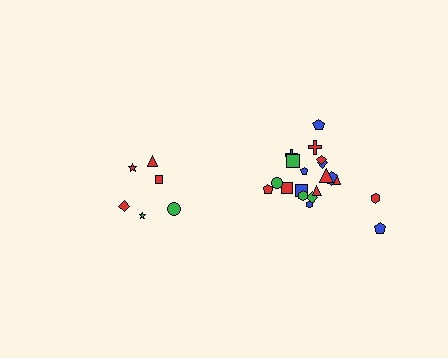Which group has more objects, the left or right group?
The right group.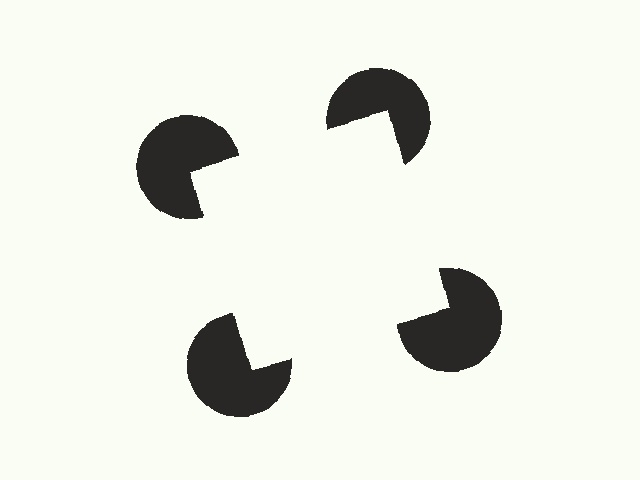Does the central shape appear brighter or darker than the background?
It typically appears slightly brighter than the background, even though no actual brightness change is drawn.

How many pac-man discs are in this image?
There are 4 — one at each vertex of the illusory square.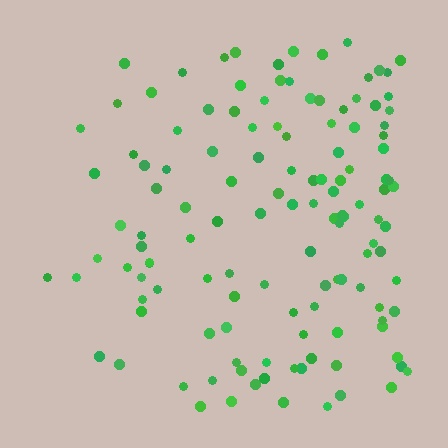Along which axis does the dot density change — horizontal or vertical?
Horizontal.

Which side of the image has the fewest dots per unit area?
The left.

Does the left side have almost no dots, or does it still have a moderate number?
Still a moderate number, just noticeably fewer than the right.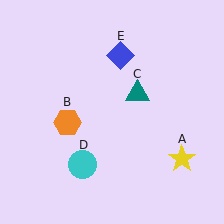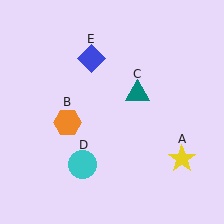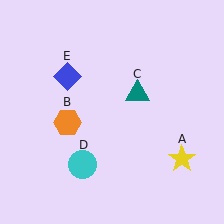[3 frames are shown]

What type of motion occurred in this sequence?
The blue diamond (object E) rotated counterclockwise around the center of the scene.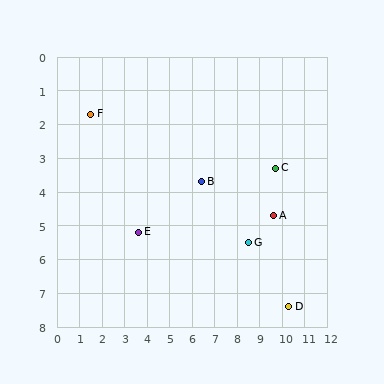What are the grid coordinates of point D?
Point D is at approximately (10.3, 7.4).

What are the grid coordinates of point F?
Point F is at approximately (1.5, 1.7).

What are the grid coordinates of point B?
Point B is at approximately (6.4, 3.7).